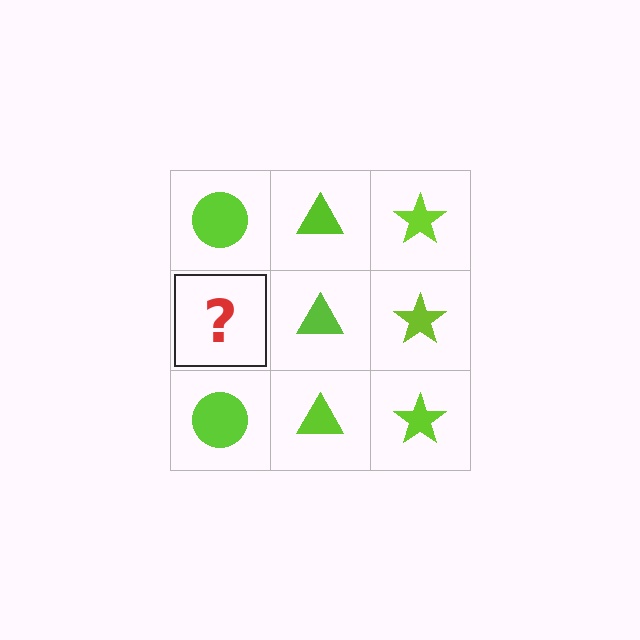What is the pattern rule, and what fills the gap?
The rule is that each column has a consistent shape. The gap should be filled with a lime circle.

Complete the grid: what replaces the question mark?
The question mark should be replaced with a lime circle.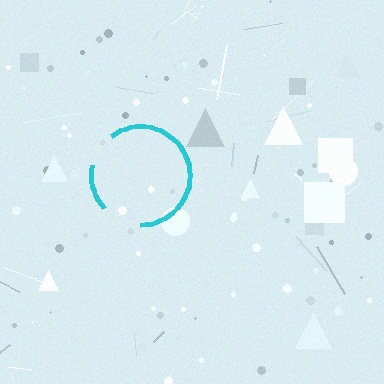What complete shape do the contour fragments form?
The contour fragments form a circle.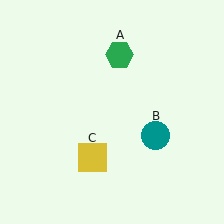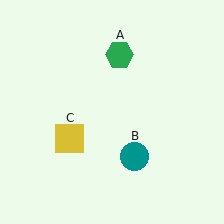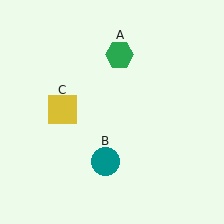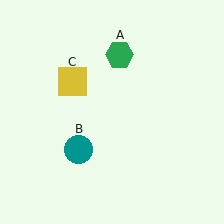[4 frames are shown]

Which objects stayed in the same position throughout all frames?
Green hexagon (object A) remained stationary.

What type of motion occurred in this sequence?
The teal circle (object B), yellow square (object C) rotated clockwise around the center of the scene.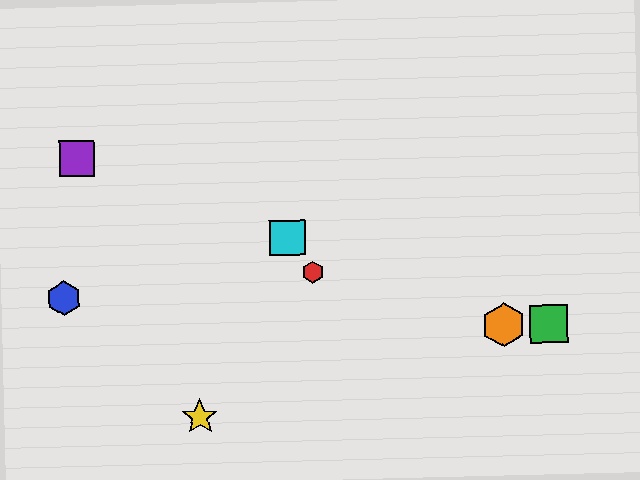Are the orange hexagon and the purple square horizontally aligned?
No, the orange hexagon is at y≈325 and the purple square is at y≈158.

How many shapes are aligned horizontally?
2 shapes (the green square, the orange hexagon) are aligned horizontally.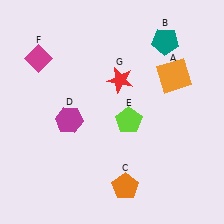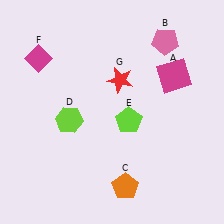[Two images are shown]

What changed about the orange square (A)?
In Image 1, A is orange. In Image 2, it changed to magenta.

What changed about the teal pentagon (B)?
In Image 1, B is teal. In Image 2, it changed to pink.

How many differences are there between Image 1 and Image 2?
There are 3 differences between the two images.